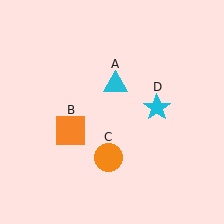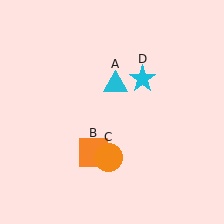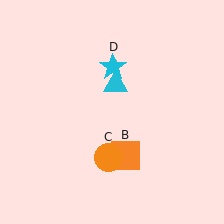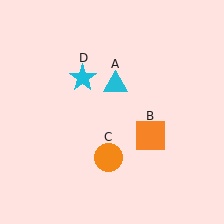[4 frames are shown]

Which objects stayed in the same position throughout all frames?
Cyan triangle (object A) and orange circle (object C) remained stationary.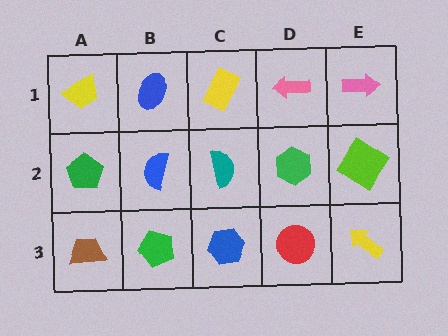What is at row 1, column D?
A pink arrow.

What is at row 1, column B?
A blue ellipse.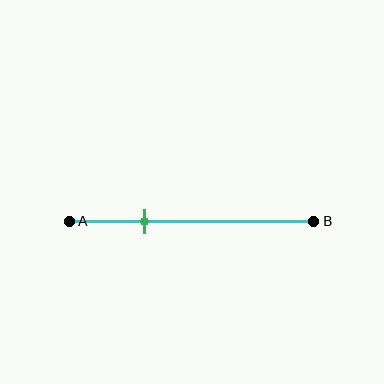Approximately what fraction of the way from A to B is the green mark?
The green mark is approximately 30% of the way from A to B.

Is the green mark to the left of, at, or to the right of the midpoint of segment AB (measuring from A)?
The green mark is to the left of the midpoint of segment AB.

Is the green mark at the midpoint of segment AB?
No, the mark is at about 30% from A, not at the 50% midpoint.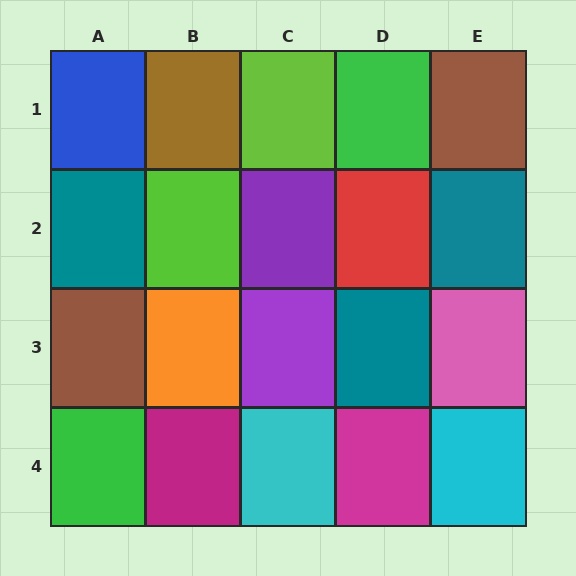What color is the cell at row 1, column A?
Blue.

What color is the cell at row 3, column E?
Pink.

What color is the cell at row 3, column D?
Teal.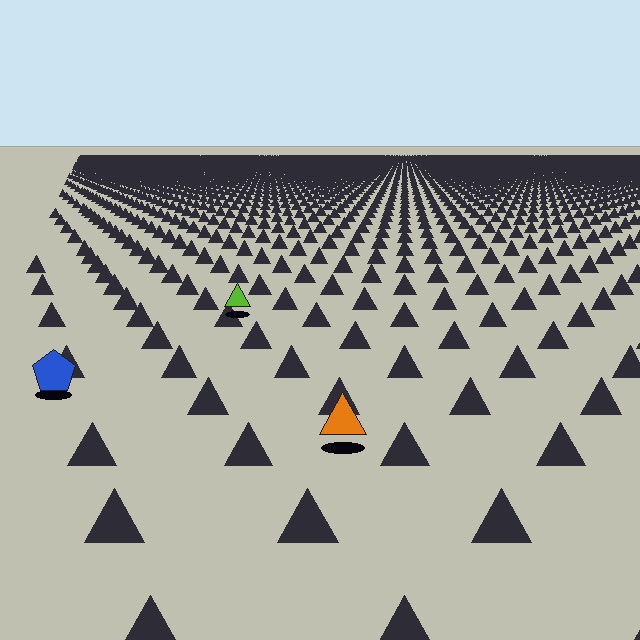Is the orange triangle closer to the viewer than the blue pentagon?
Yes. The orange triangle is closer — you can tell from the texture gradient: the ground texture is coarser near it.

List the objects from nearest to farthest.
From nearest to farthest: the orange triangle, the blue pentagon, the lime triangle.